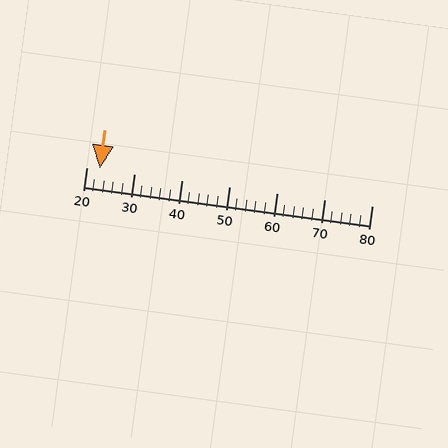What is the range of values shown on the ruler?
The ruler shows values from 20 to 80.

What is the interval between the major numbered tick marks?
The major tick marks are spaced 10 units apart.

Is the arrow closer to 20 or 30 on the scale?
The arrow is closer to 20.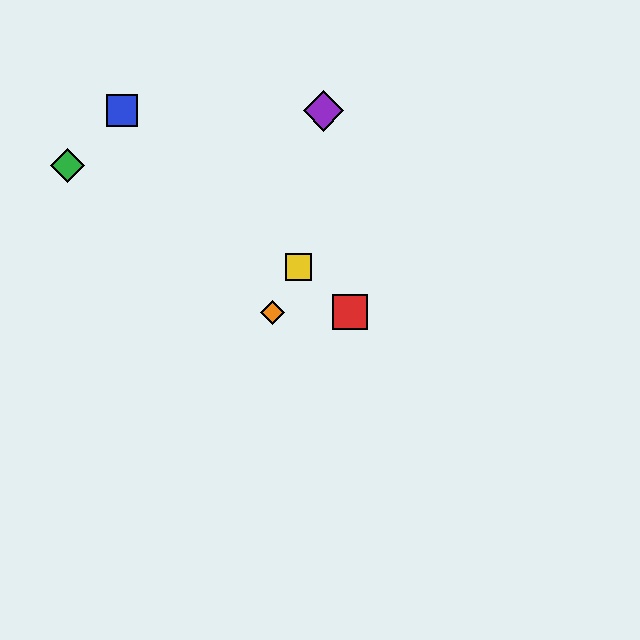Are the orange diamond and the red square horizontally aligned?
Yes, both are at y≈312.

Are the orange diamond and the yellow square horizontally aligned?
No, the orange diamond is at y≈312 and the yellow square is at y≈267.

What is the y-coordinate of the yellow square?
The yellow square is at y≈267.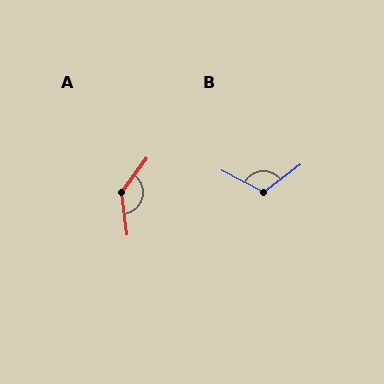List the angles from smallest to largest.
B (115°), A (137°).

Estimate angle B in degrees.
Approximately 115 degrees.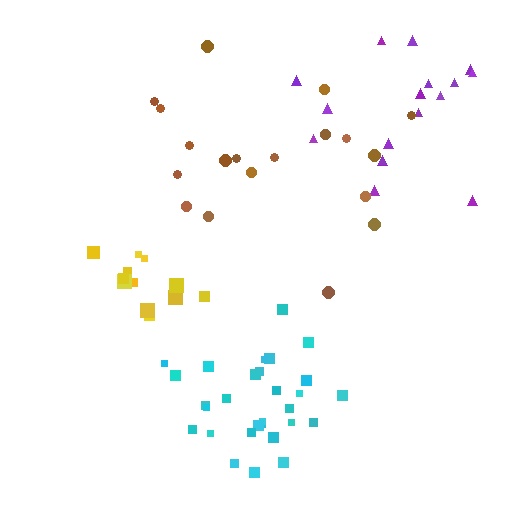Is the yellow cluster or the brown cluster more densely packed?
Yellow.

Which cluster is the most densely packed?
Cyan.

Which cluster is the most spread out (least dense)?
Brown.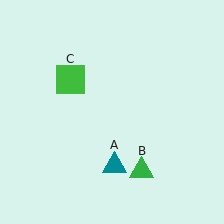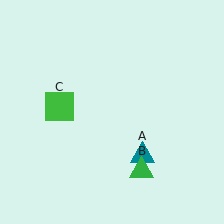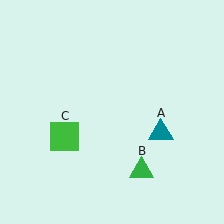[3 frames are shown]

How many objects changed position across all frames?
2 objects changed position: teal triangle (object A), green square (object C).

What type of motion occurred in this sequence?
The teal triangle (object A), green square (object C) rotated counterclockwise around the center of the scene.